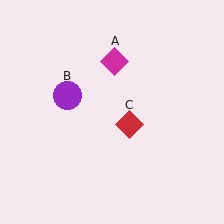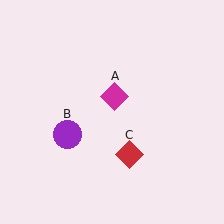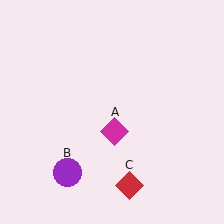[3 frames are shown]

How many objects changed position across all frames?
3 objects changed position: magenta diamond (object A), purple circle (object B), red diamond (object C).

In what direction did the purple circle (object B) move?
The purple circle (object B) moved down.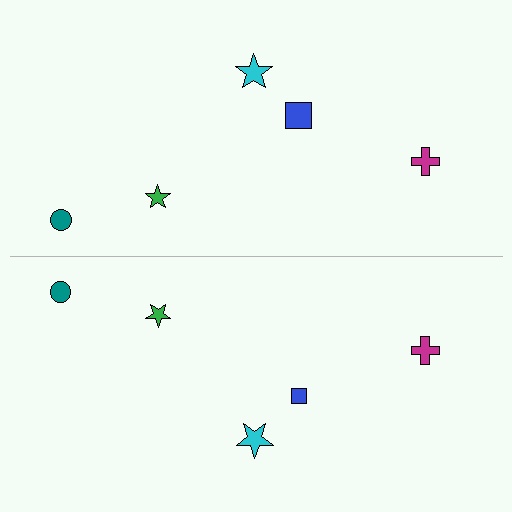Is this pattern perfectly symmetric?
No, the pattern is not perfectly symmetric. The blue square on the bottom side has a different size than its mirror counterpart.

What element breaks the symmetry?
The blue square on the bottom side has a different size than its mirror counterpart.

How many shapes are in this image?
There are 10 shapes in this image.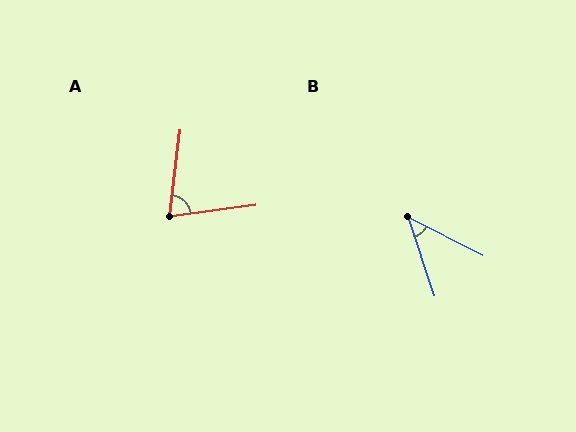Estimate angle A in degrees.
Approximately 75 degrees.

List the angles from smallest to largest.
B (45°), A (75°).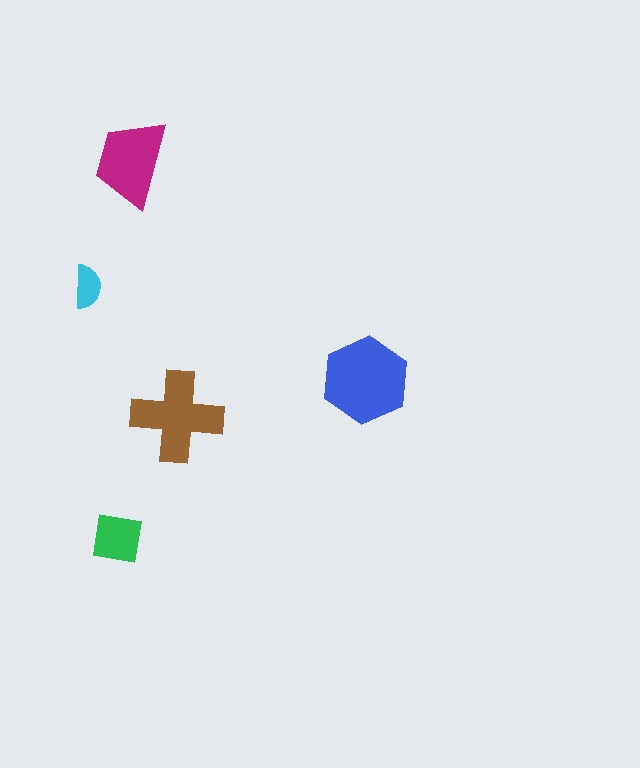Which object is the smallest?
The cyan semicircle.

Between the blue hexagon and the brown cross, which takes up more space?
The blue hexagon.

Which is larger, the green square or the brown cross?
The brown cross.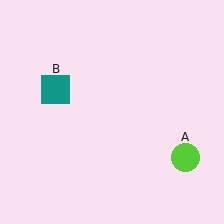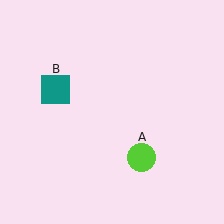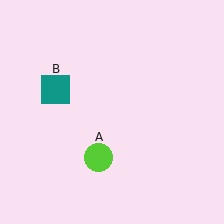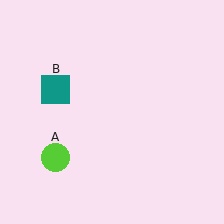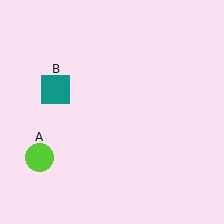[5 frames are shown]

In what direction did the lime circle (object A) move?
The lime circle (object A) moved left.